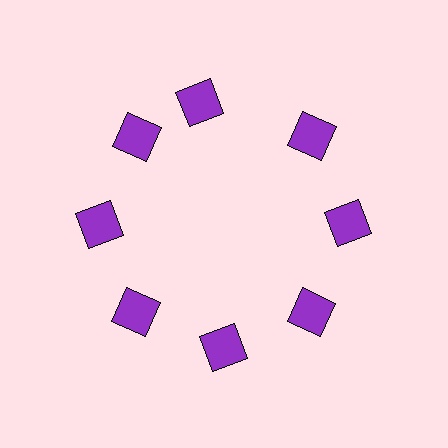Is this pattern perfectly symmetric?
No. The 8 purple squares are arranged in a ring, but one element near the 12 o'clock position is rotated out of alignment along the ring, breaking the 8-fold rotational symmetry.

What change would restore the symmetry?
The symmetry would be restored by rotating it back into even spacing with its neighbors so that all 8 squares sit at equal angles and equal distance from the center.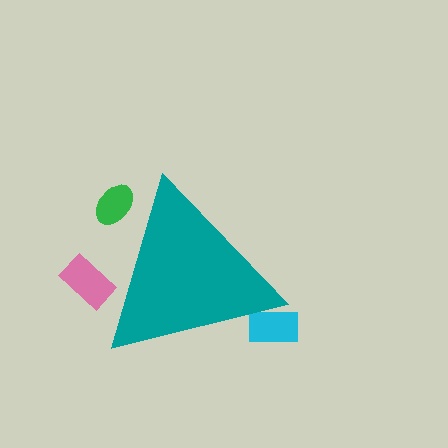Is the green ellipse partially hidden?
Yes, the green ellipse is partially hidden behind the teal triangle.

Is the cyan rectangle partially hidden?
Yes, the cyan rectangle is partially hidden behind the teal triangle.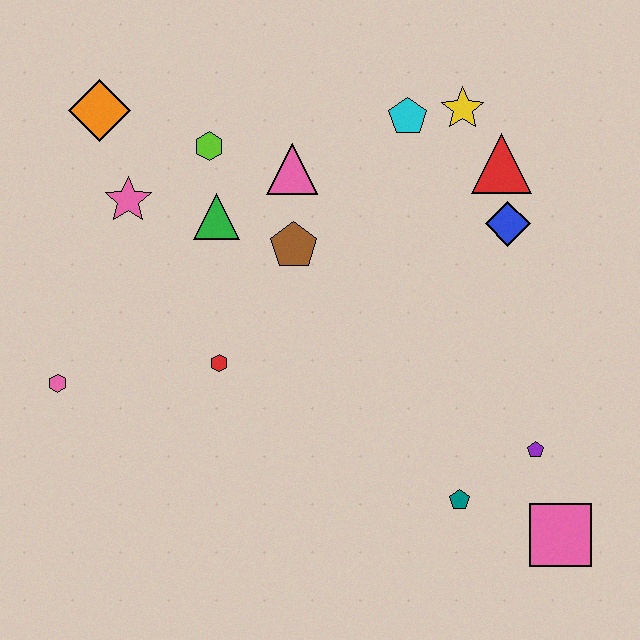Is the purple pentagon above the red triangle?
No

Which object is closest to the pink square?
The purple pentagon is closest to the pink square.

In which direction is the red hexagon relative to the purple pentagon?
The red hexagon is to the left of the purple pentagon.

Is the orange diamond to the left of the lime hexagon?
Yes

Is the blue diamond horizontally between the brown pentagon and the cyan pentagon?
No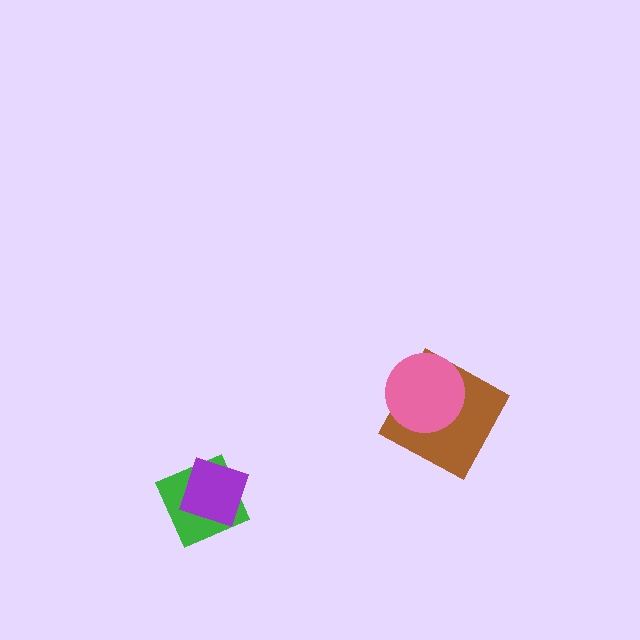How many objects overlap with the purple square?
1 object overlaps with the purple square.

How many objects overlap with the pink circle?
1 object overlaps with the pink circle.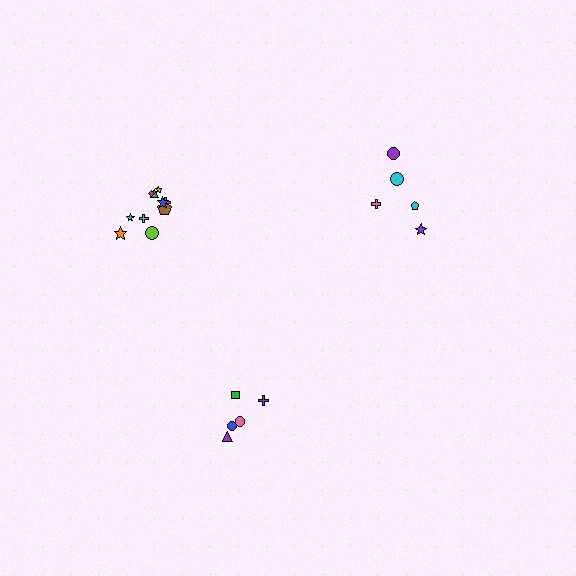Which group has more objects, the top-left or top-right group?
The top-left group.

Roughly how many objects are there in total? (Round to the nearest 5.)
Roughly 20 objects in total.